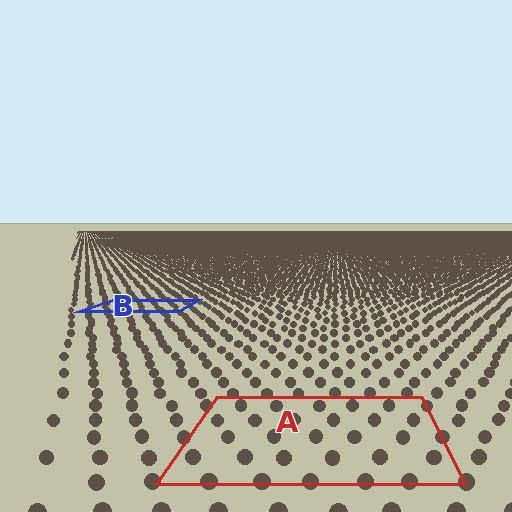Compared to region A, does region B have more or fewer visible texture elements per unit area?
Region B has more texture elements per unit area — they are packed more densely because it is farther away.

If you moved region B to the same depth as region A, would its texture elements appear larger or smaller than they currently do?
They would appear larger. At a closer depth, the same texture elements are projected at a bigger on-screen size.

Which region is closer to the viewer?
Region A is closer. The texture elements there are larger and more spread out.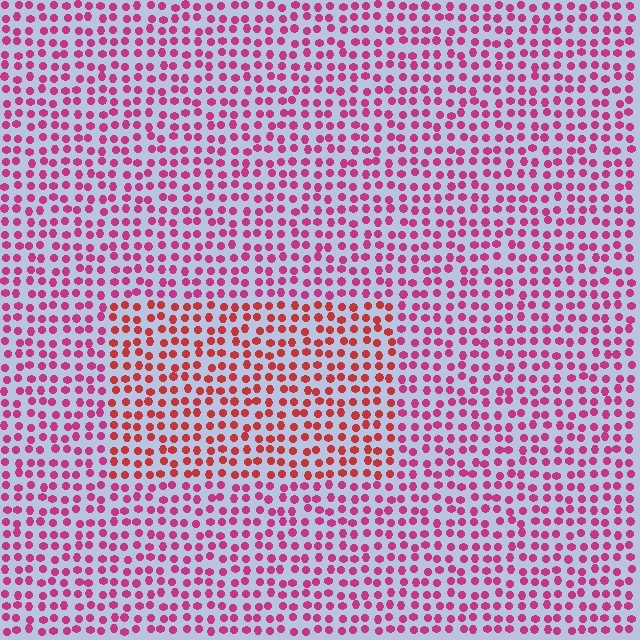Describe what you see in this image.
The image is filled with small magenta elements in a uniform arrangement. A rectangle-shaped region is visible where the elements are tinted to a slightly different hue, forming a subtle color boundary.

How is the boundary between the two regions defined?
The boundary is defined purely by a slight shift in hue (about 33 degrees). Spacing, size, and orientation are identical on both sides.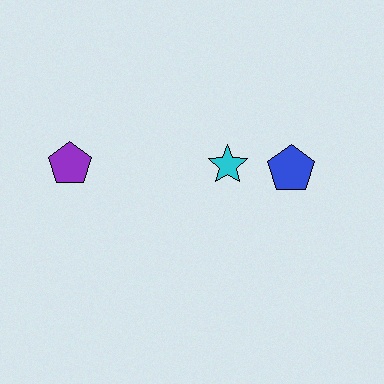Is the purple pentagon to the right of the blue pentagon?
No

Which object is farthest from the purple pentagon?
The blue pentagon is farthest from the purple pentagon.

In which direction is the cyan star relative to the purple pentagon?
The cyan star is to the right of the purple pentagon.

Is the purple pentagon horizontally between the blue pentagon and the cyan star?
No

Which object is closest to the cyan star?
The blue pentagon is closest to the cyan star.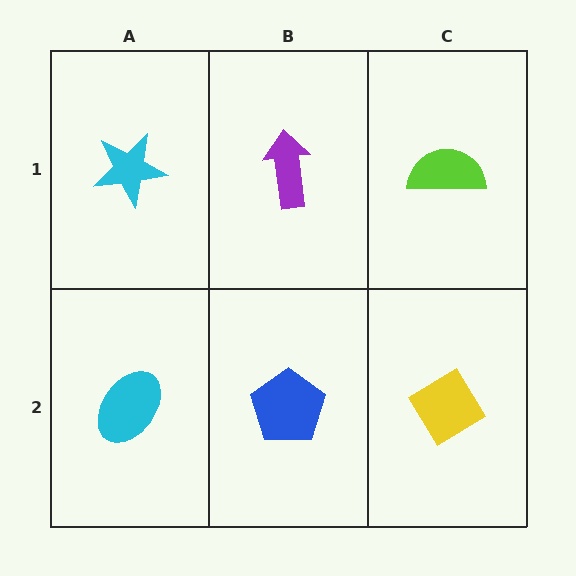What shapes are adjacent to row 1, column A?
A cyan ellipse (row 2, column A), a purple arrow (row 1, column B).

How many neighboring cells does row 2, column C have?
2.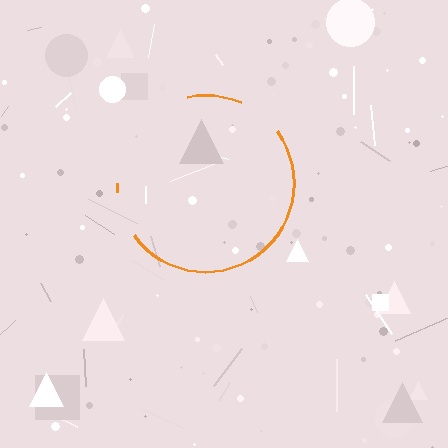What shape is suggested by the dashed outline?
The dashed outline suggests a circle.